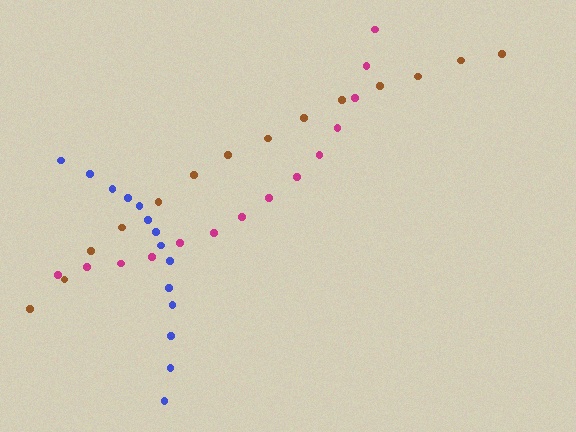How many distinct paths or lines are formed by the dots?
There are 3 distinct paths.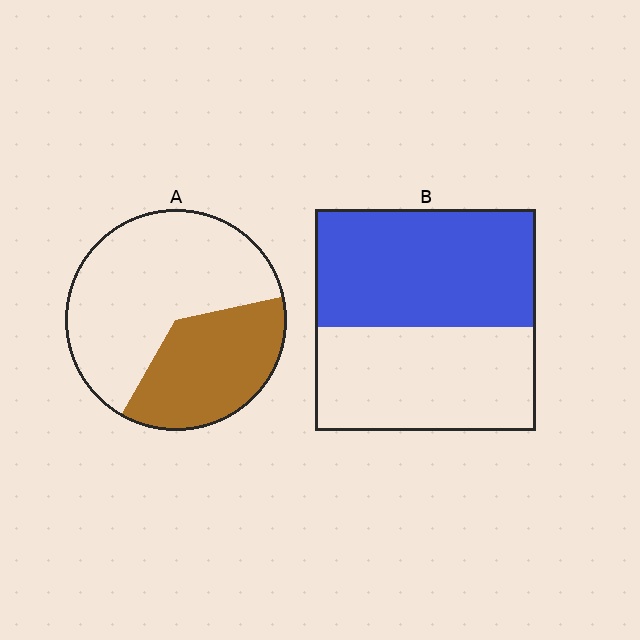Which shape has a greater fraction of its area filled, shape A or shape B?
Shape B.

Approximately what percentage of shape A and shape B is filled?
A is approximately 35% and B is approximately 55%.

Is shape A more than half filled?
No.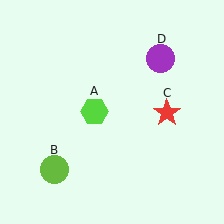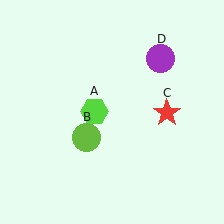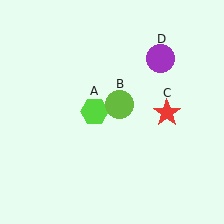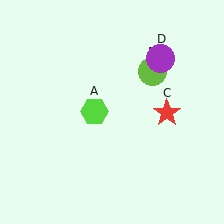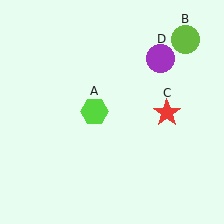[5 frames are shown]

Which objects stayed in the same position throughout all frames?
Lime hexagon (object A) and red star (object C) and purple circle (object D) remained stationary.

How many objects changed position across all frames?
1 object changed position: lime circle (object B).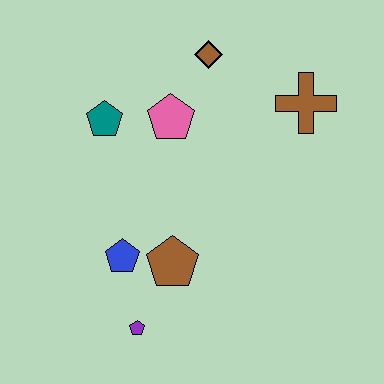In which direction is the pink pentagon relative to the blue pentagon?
The pink pentagon is above the blue pentagon.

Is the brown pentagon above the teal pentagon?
No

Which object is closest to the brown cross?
The brown diamond is closest to the brown cross.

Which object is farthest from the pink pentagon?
The purple pentagon is farthest from the pink pentagon.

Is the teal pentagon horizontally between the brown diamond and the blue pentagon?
No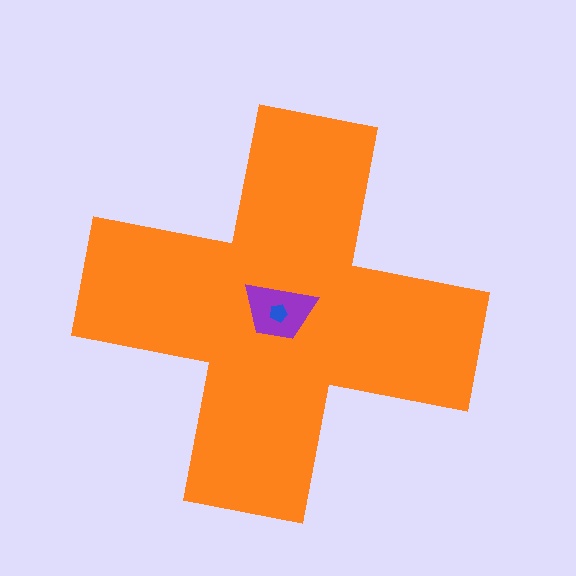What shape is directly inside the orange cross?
The purple trapezoid.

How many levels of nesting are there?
3.